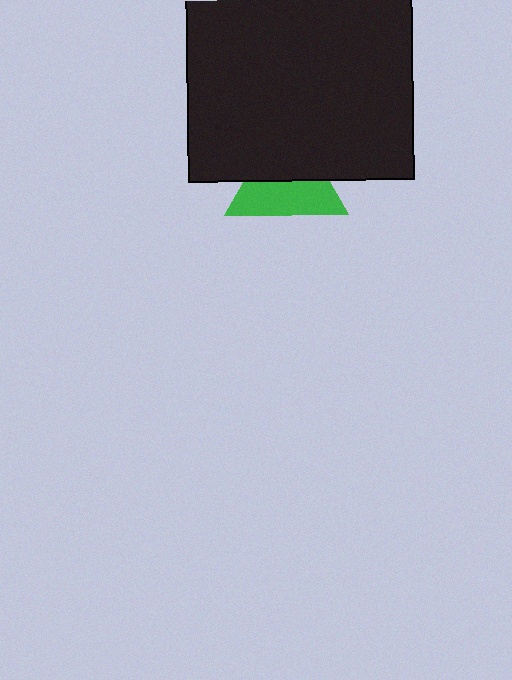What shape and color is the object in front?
The object in front is a black rectangle.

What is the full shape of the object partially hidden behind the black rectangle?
The partially hidden object is a green triangle.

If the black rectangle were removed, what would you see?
You would see the complete green triangle.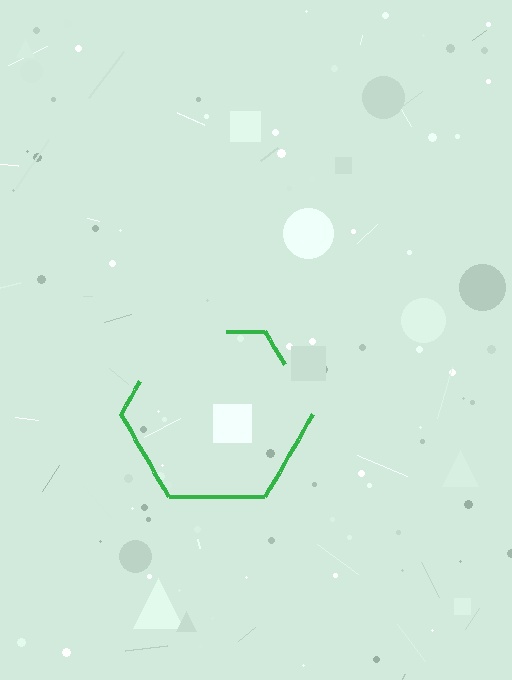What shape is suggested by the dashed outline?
The dashed outline suggests a hexagon.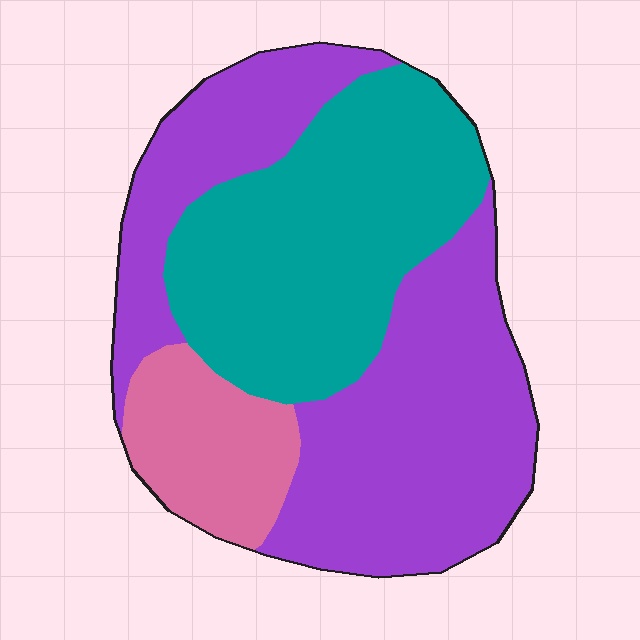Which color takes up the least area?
Pink, at roughly 15%.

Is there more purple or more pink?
Purple.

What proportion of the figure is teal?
Teal takes up about three eighths (3/8) of the figure.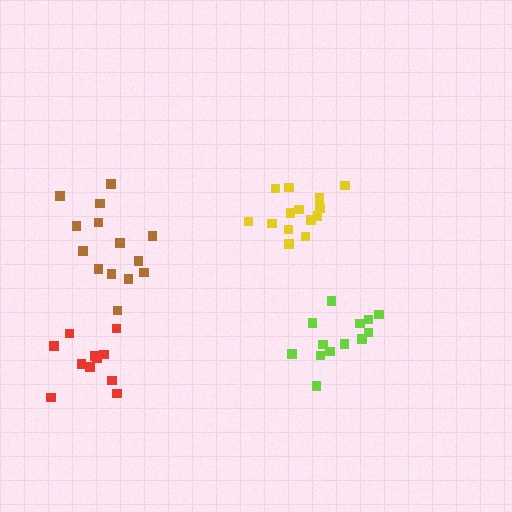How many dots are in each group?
Group 1: 13 dots, Group 2: 11 dots, Group 3: 14 dots, Group 4: 15 dots (53 total).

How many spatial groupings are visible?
There are 4 spatial groupings.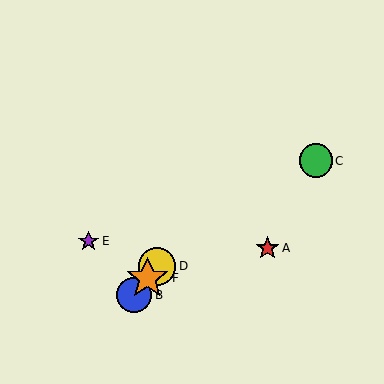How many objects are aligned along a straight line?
3 objects (B, D, F) are aligned along a straight line.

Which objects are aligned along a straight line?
Objects B, D, F are aligned along a straight line.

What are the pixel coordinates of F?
Object F is at (147, 278).